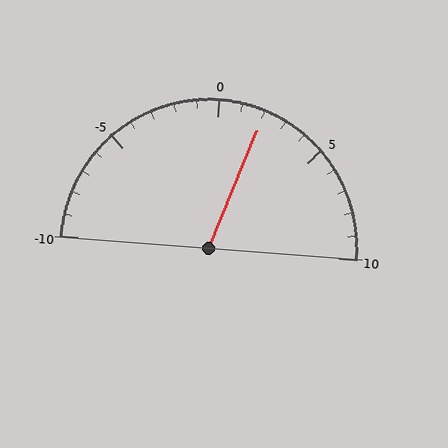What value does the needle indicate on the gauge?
The needle indicates approximately 2.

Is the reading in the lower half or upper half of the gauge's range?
The reading is in the upper half of the range (-10 to 10).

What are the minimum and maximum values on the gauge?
The gauge ranges from -10 to 10.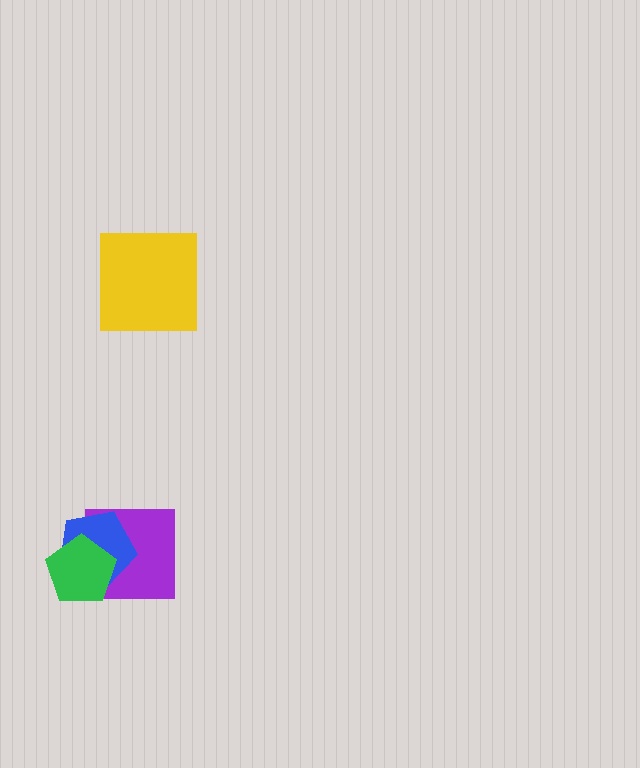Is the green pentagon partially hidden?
No, no other shape covers it.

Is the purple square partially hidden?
Yes, it is partially covered by another shape.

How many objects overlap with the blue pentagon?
2 objects overlap with the blue pentagon.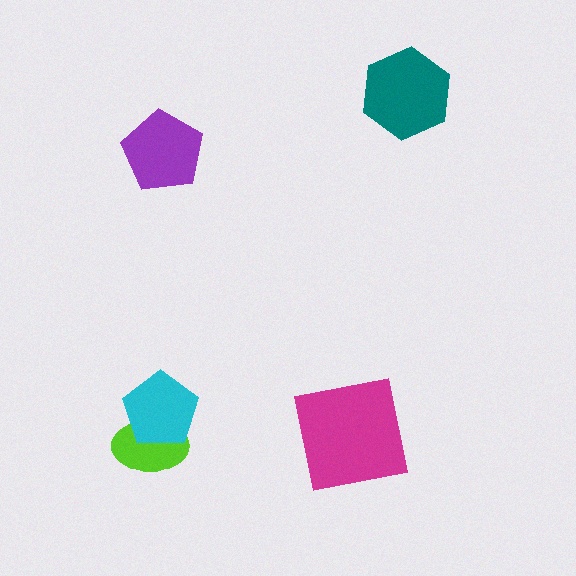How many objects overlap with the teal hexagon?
0 objects overlap with the teal hexagon.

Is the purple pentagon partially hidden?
No, no other shape covers it.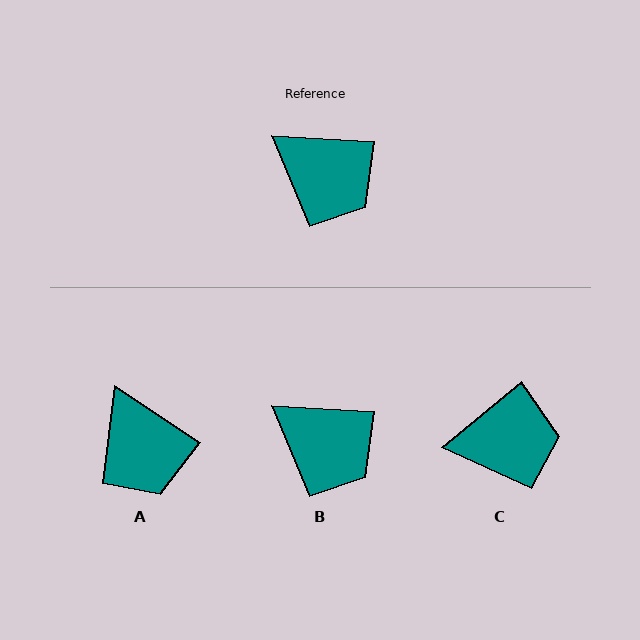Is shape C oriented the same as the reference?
No, it is off by about 43 degrees.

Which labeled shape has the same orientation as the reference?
B.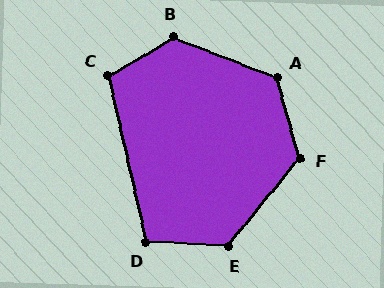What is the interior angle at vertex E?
Approximately 126 degrees (obtuse).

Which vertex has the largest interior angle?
B, at approximately 128 degrees.